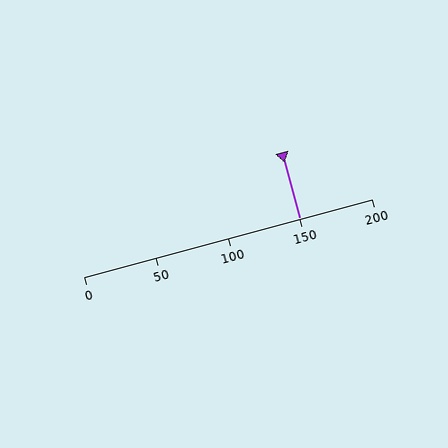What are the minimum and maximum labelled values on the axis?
The axis runs from 0 to 200.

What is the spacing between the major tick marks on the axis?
The major ticks are spaced 50 apart.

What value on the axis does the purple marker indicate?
The marker indicates approximately 150.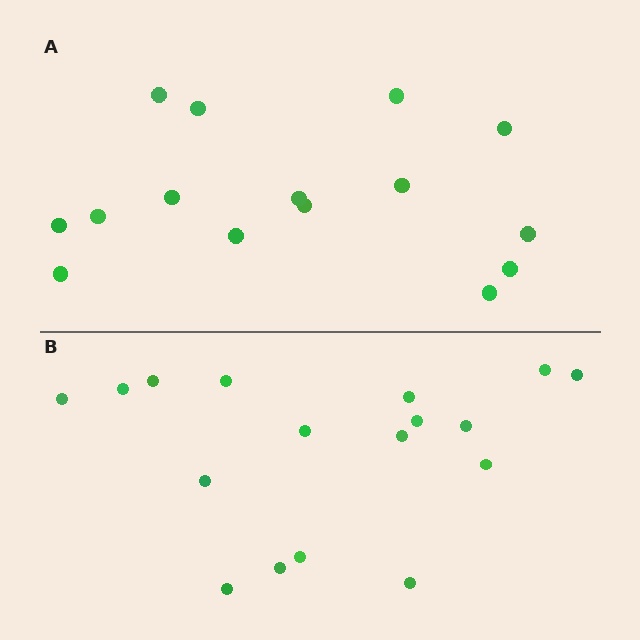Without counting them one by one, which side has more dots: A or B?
Region B (the bottom region) has more dots.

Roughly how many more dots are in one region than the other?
Region B has just a few more — roughly 2 or 3 more dots than region A.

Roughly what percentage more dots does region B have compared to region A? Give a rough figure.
About 15% more.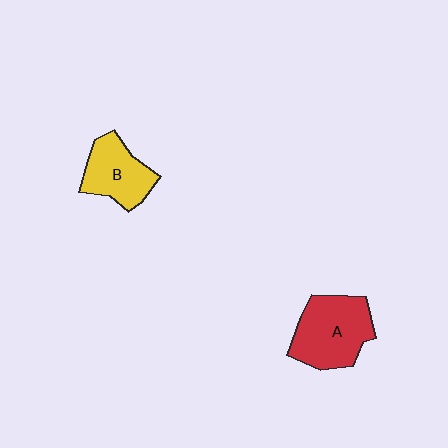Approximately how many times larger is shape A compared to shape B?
Approximately 1.3 times.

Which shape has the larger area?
Shape A (red).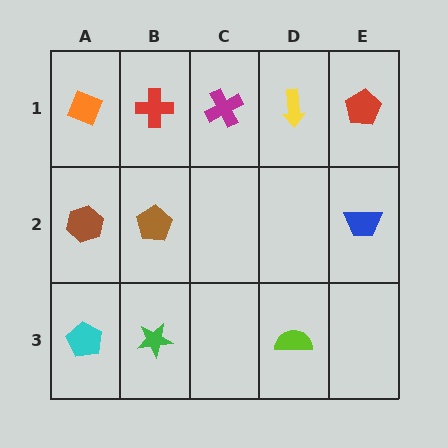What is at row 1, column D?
A yellow arrow.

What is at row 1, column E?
A red pentagon.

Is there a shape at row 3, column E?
No, that cell is empty.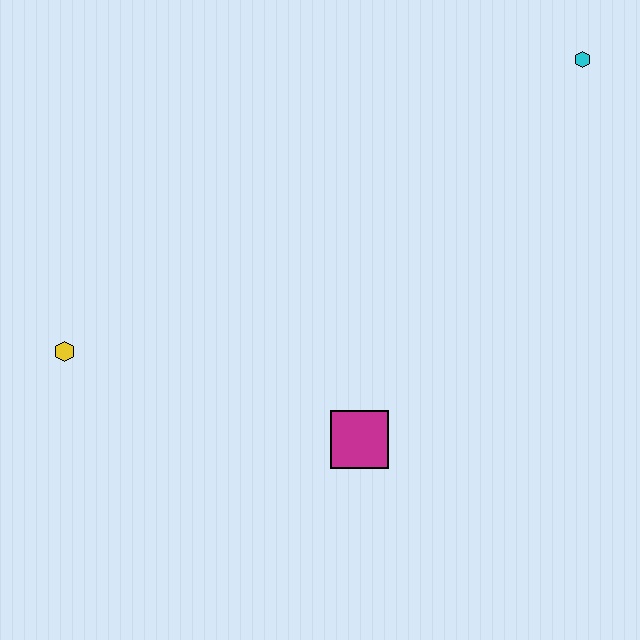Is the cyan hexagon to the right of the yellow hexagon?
Yes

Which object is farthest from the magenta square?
The cyan hexagon is farthest from the magenta square.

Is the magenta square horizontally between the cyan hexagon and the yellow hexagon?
Yes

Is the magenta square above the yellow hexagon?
No